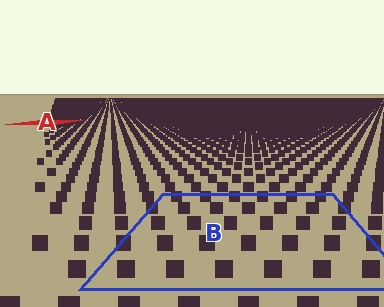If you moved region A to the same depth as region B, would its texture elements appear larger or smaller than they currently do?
They would appear larger. At a closer depth, the same texture elements are projected at a bigger on-screen size.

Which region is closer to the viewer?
Region B is closer. The texture elements there are larger and more spread out.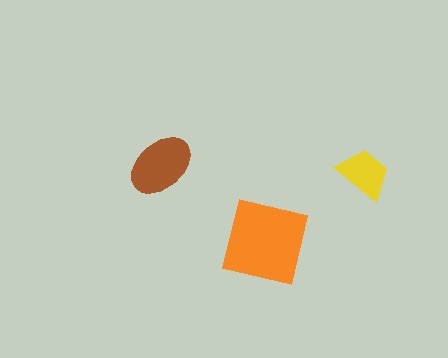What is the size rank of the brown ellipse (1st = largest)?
2nd.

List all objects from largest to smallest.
The orange square, the brown ellipse, the yellow trapezoid.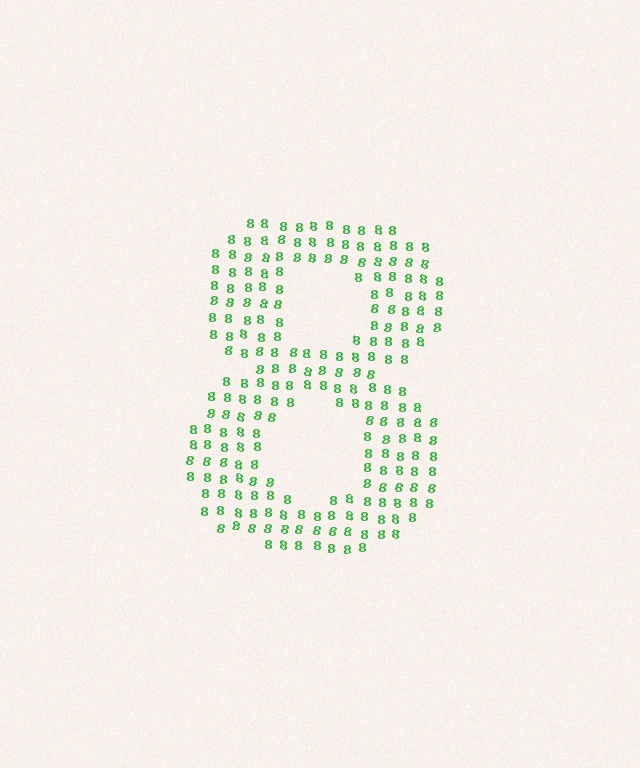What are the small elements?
The small elements are digit 8's.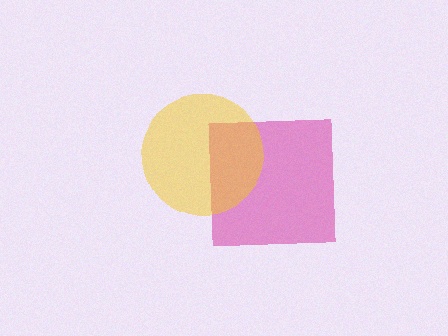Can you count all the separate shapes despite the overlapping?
Yes, there are 2 separate shapes.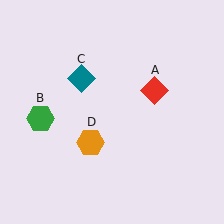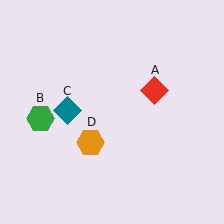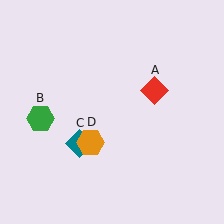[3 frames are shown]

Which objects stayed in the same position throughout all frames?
Red diamond (object A) and green hexagon (object B) and orange hexagon (object D) remained stationary.